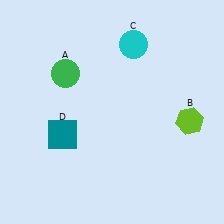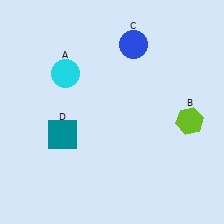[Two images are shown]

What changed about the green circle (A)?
In Image 1, A is green. In Image 2, it changed to cyan.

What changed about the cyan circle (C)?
In Image 1, C is cyan. In Image 2, it changed to blue.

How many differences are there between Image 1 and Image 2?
There are 2 differences between the two images.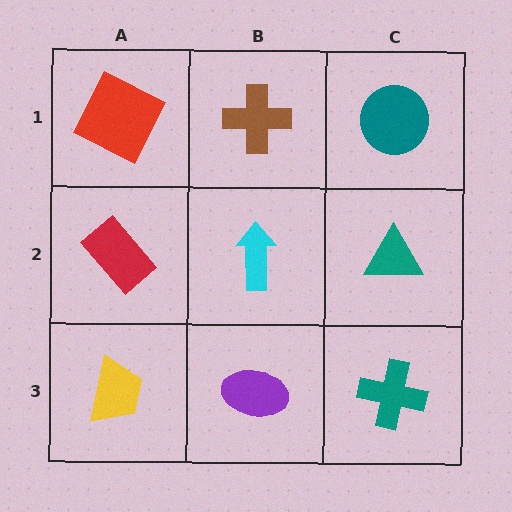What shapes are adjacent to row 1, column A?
A red rectangle (row 2, column A), a brown cross (row 1, column B).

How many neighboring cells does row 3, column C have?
2.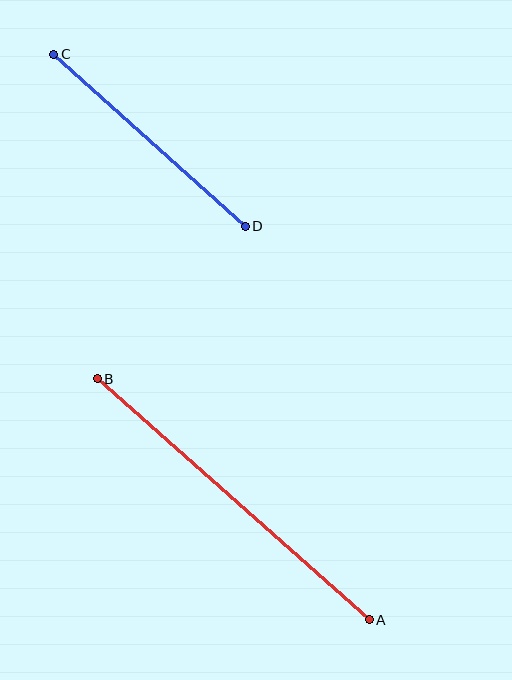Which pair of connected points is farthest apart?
Points A and B are farthest apart.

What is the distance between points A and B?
The distance is approximately 364 pixels.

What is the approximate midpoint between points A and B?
The midpoint is at approximately (233, 499) pixels.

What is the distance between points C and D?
The distance is approximately 257 pixels.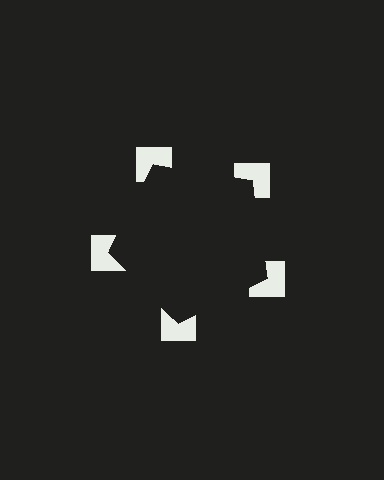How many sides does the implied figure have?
5 sides.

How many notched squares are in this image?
There are 5 — one at each vertex of the illusory pentagon.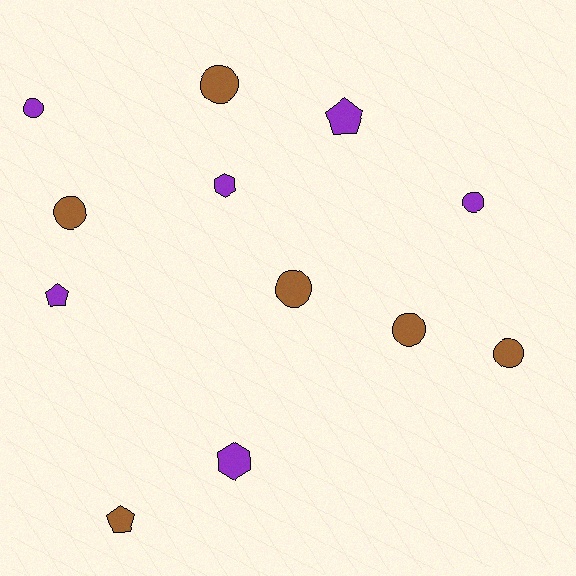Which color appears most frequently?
Purple, with 6 objects.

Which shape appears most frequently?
Circle, with 7 objects.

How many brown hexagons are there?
There are no brown hexagons.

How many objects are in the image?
There are 12 objects.